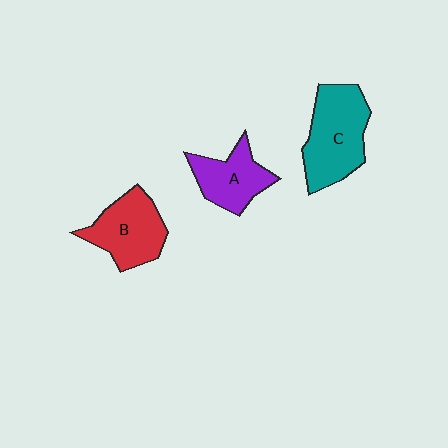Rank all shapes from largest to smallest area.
From largest to smallest: C (teal), B (red), A (purple).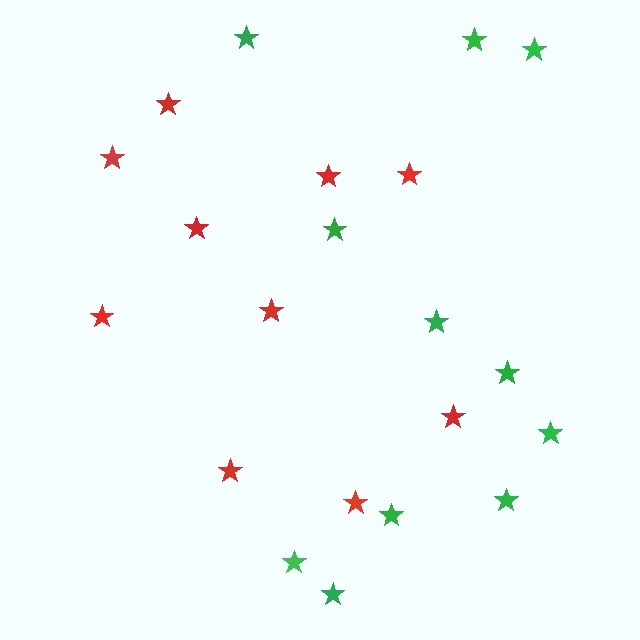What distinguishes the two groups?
There are 2 groups: one group of green stars (11) and one group of red stars (10).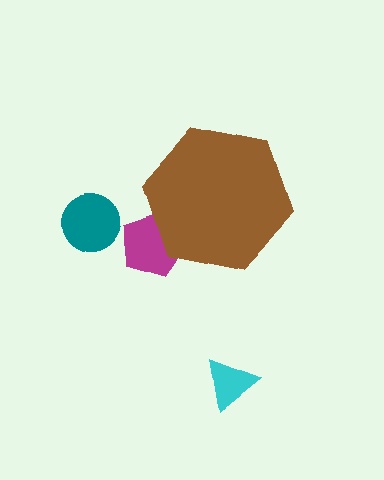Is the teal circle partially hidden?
No, the teal circle is fully visible.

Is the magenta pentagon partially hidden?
Yes, the magenta pentagon is partially hidden behind the brown hexagon.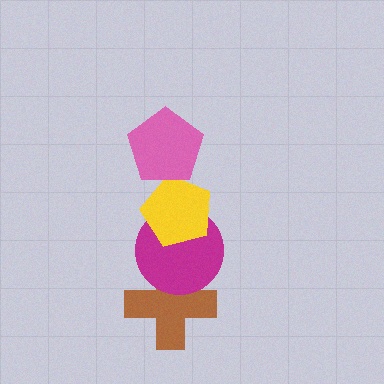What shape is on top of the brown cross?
The magenta circle is on top of the brown cross.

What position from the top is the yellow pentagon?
The yellow pentagon is 2nd from the top.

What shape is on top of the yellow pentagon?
The pink pentagon is on top of the yellow pentagon.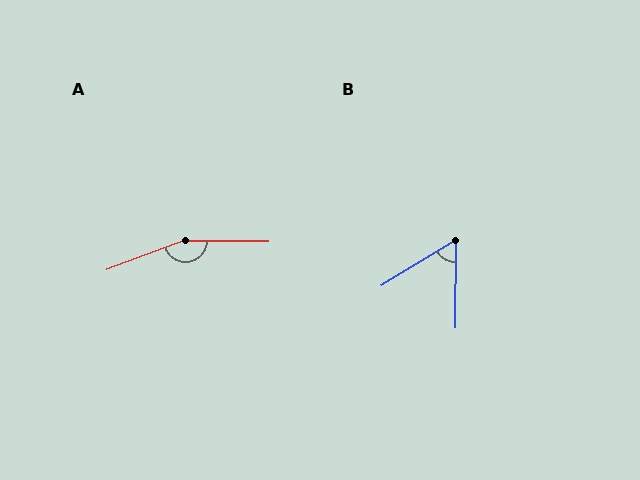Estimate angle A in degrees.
Approximately 159 degrees.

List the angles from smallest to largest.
B (58°), A (159°).